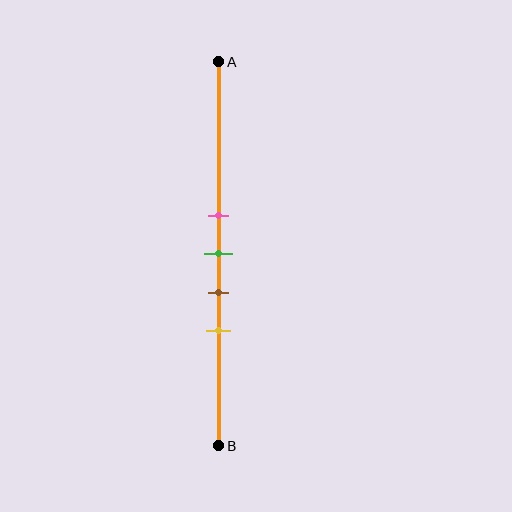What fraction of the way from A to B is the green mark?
The green mark is approximately 50% (0.5) of the way from A to B.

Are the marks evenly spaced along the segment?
Yes, the marks are approximately evenly spaced.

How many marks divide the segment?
There are 4 marks dividing the segment.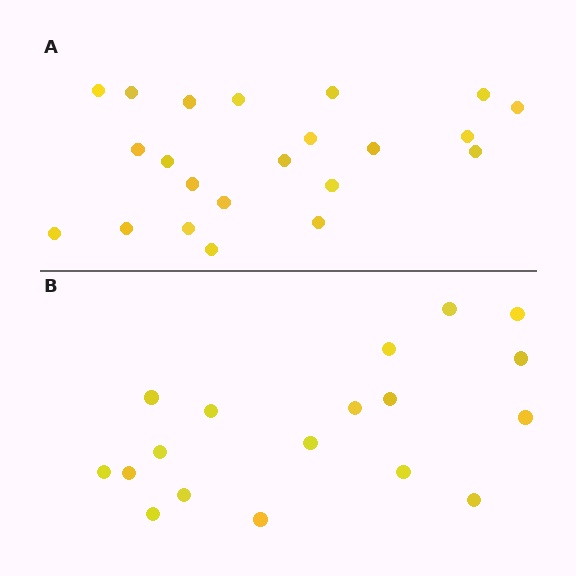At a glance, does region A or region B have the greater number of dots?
Region A (the top region) has more dots.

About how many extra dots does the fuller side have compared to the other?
Region A has about 4 more dots than region B.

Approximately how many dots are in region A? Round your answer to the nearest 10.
About 20 dots. (The exact count is 22, which rounds to 20.)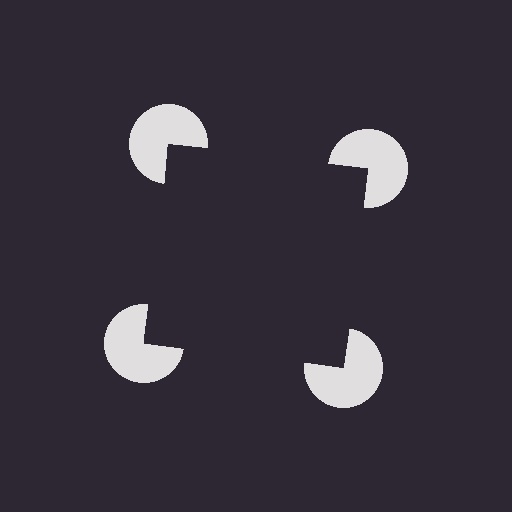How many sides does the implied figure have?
4 sides.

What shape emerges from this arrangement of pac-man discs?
An illusory square — its edges are inferred from the aligned wedge cuts in the pac-man discs, not physically drawn.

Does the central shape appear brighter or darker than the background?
It typically appears slightly darker than the background, even though no actual brightness change is drawn.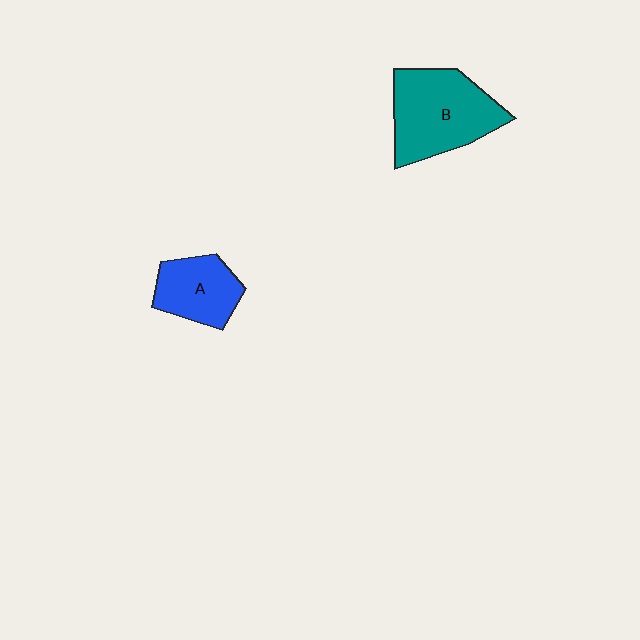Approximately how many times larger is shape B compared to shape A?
Approximately 1.6 times.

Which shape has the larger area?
Shape B (teal).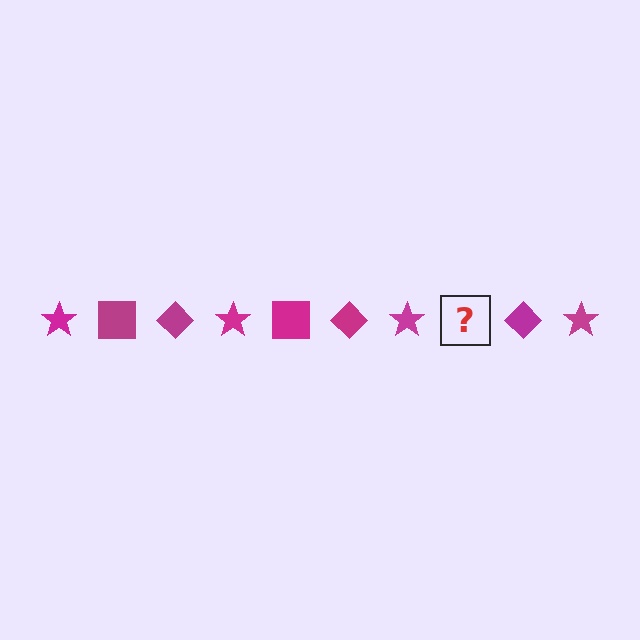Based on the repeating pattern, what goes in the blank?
The blank should be a magenta square.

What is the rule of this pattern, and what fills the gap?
The rule is that the pattern cycles through star, square, diamond shapes in magenta. The gap should be filled with a magenta square.